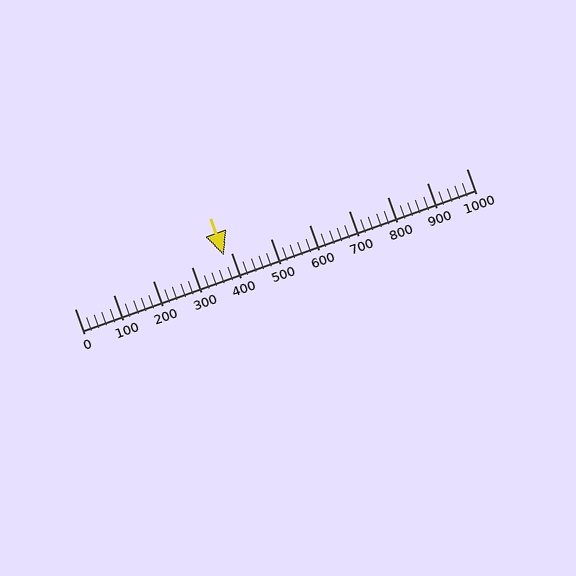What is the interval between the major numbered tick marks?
The major tick marks are spaced 100 units apart.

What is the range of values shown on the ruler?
The ruler shows values from 0 to 1000.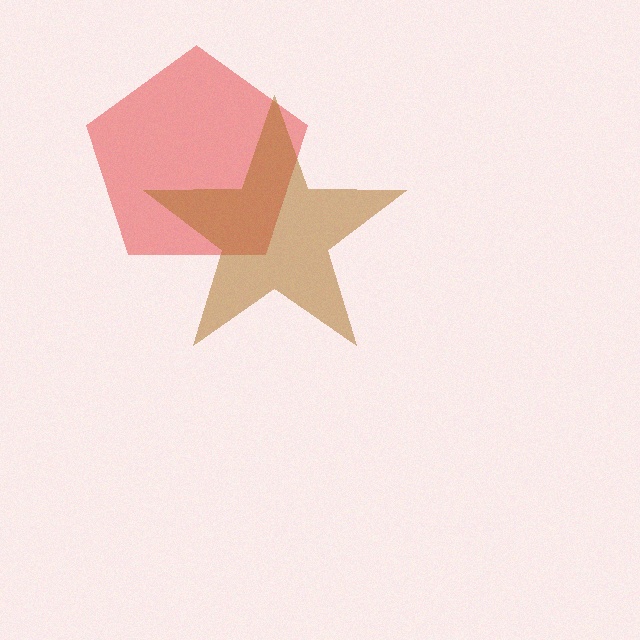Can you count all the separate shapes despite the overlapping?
Yes, there are 2 separate shapes.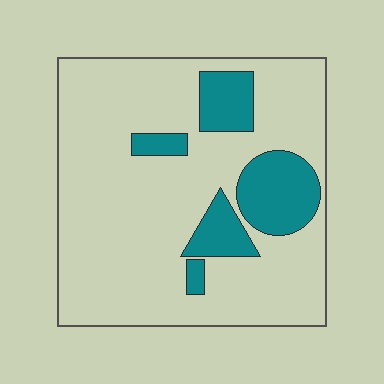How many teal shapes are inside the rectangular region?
5.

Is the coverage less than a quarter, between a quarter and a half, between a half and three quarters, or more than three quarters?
Less than a quarter.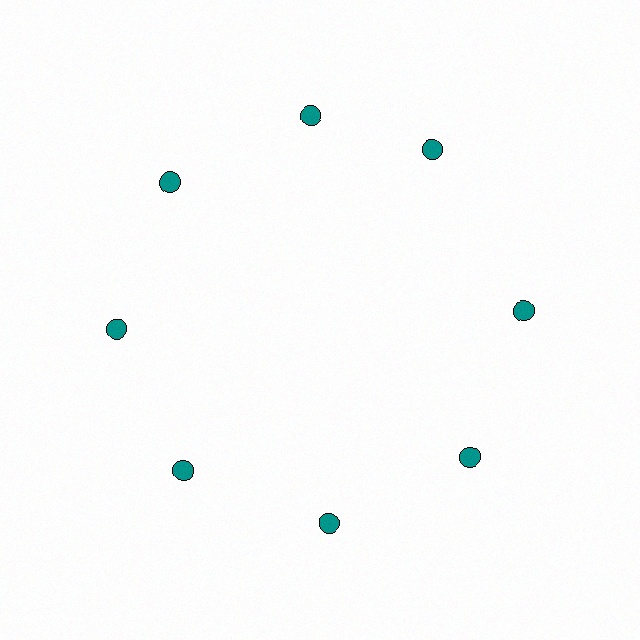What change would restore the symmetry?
The symmetry would be restored by rotating it back into even spacing with its neighbors so that all 8 circles sit at equal angles and equal distance from the center.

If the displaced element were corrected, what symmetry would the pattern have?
It would have 8-fold rotational symmetry — the pattern would map onto itself every 45 degrees.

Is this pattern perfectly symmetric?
No. The 8 teal circles are arranged in a ring, but one element near the 2 o'clock position is rotated out of alignment along the ring, breaking the 8-fold rotational symmetry.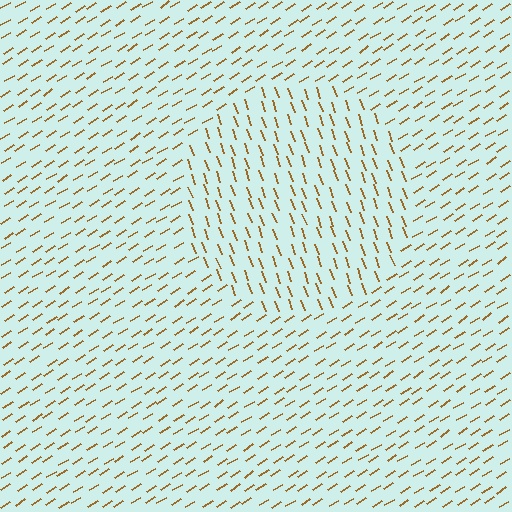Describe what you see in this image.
The image is filled with small brown line segments. A circle region in the image has lines oriented differently from the surrounding lines, creating a visible texture boundary.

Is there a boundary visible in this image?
Yes, there is a texture boundary formed by a change in line orientation.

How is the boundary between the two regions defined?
The boundary is defined purely by a change in line orientation (approximately 78 degrees difference). All lines are the same color and thickness.